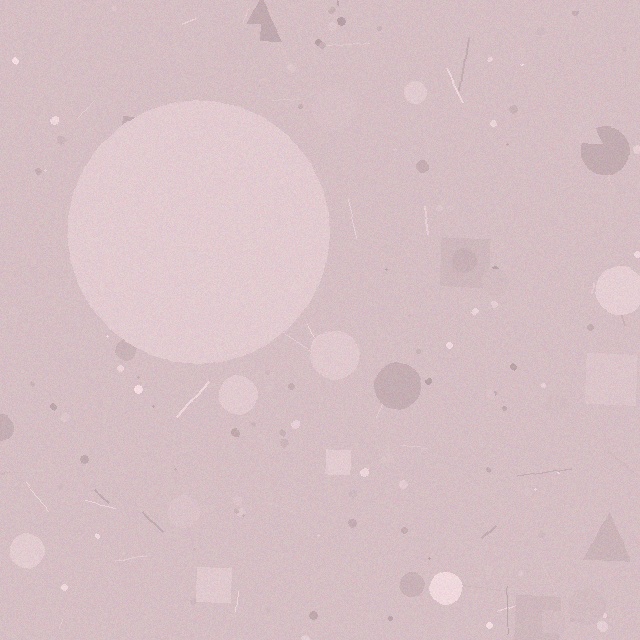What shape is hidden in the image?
A circle is hidden in the image.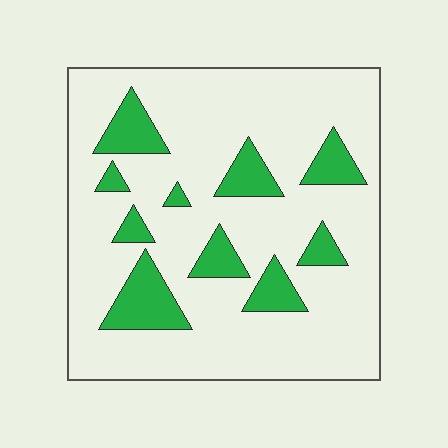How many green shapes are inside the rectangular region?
10.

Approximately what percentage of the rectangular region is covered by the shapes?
Approximately 20%.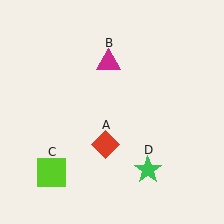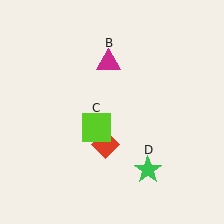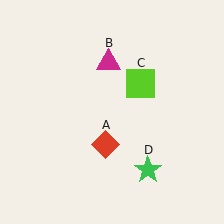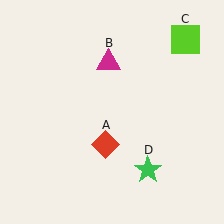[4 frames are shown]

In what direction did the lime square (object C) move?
The lime square (object C) moved up and to the right.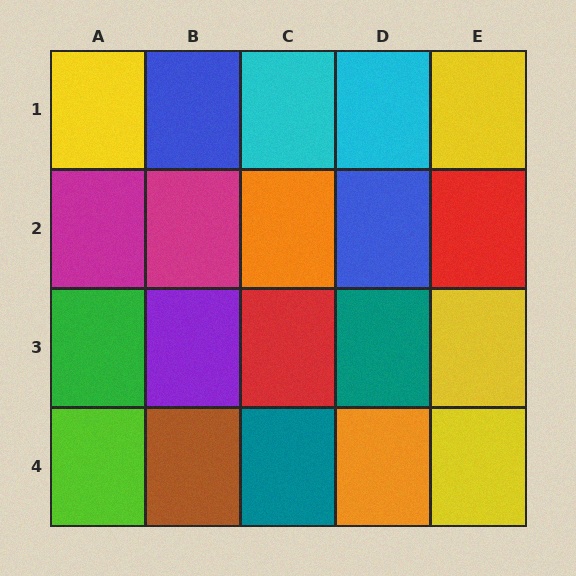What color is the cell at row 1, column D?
Cyan.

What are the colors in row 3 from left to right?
Green, purple, red, teal, yellow.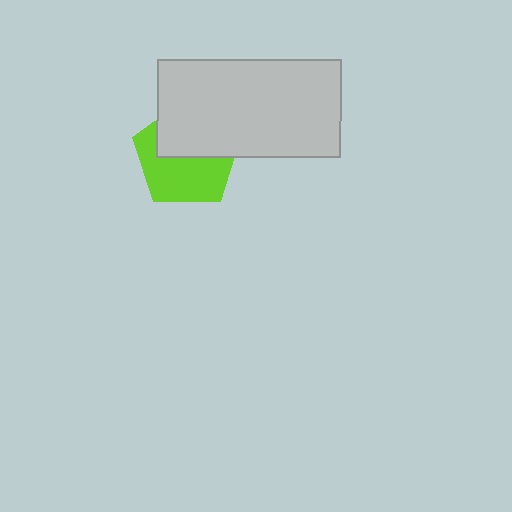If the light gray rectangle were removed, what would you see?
You would see the complete lime pentagon.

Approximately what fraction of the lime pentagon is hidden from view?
Roughly 46% of the lime pentagon is hidden behind the light gray rectangle.